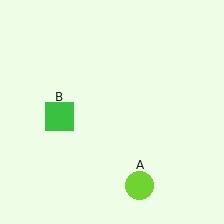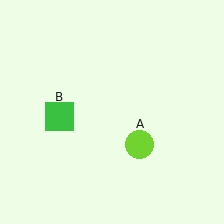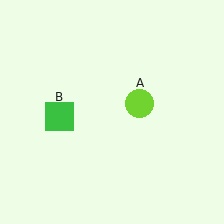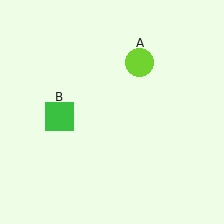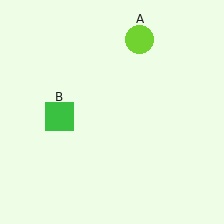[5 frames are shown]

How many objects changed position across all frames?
1 object changed position: lime circle (object A).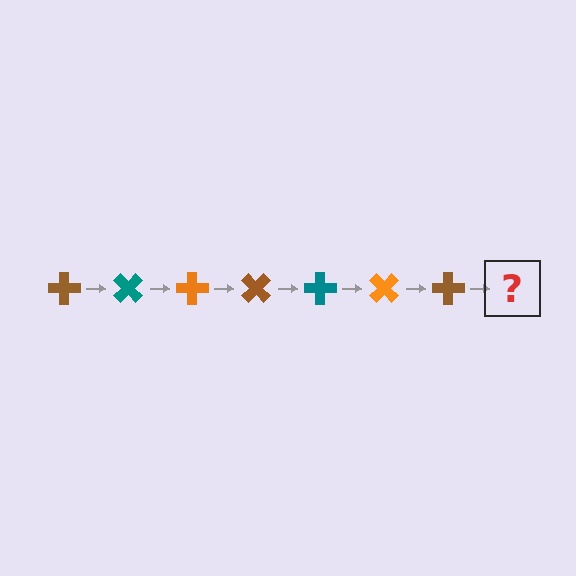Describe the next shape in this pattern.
It should be a teal cross, rotated 315 degrees from the start.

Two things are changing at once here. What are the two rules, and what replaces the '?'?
The two rules are that it rotates 45 degrees each step and the color cycles through brown, teal, and orange. The '?' should be a teal cross, rotated 315 degrees from the start.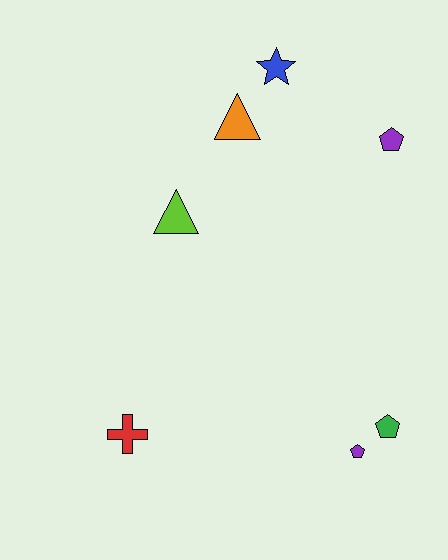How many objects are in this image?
There are 7 objects.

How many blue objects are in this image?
There is 1 blue object.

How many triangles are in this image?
There are 2 triangles.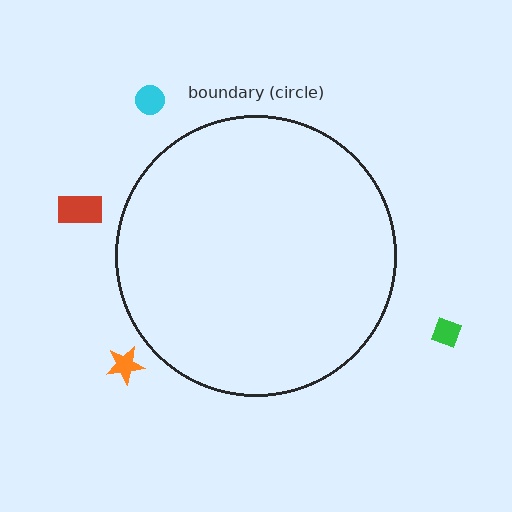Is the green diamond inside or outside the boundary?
Outside.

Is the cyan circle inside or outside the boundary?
Outside.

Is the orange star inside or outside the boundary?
Outside.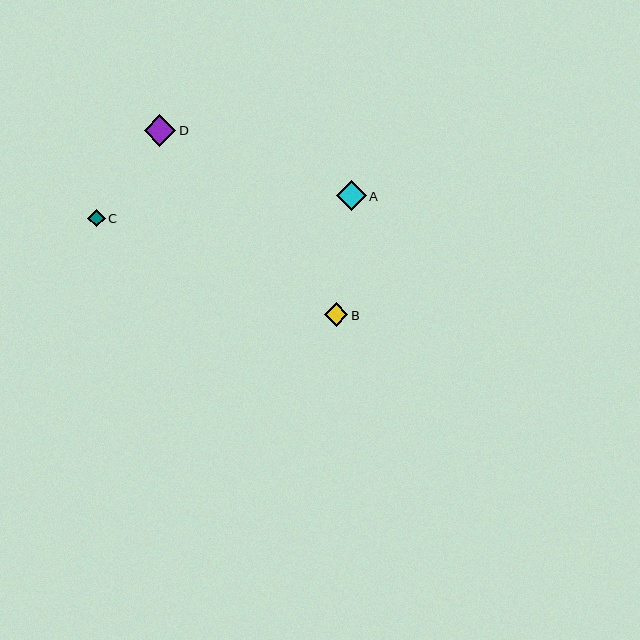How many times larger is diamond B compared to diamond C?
Diamond B is approximately 1.3 times the size of diamond C.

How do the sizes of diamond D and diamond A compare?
Diamond D and diamond A are approximately the same size.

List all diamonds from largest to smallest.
From largest to smallest: D, A, B, C.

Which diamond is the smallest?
Diamond C is the smallest with a size of approximately 18 pixels.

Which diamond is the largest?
Diamond D is the largest with a size of approximately 32 pixels.